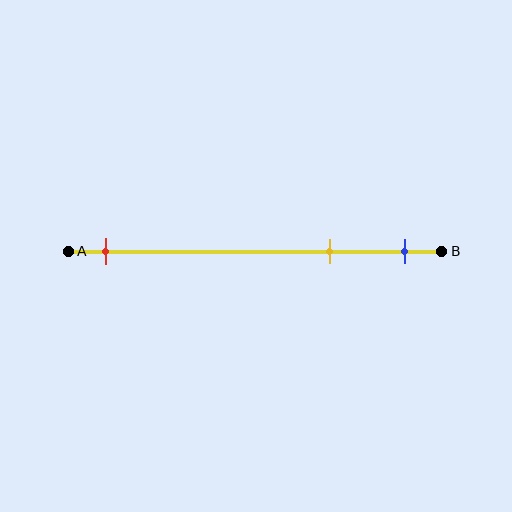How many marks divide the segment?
There are 3 marks dividing the segment.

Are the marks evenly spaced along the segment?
No, the marks are not evenly spaced.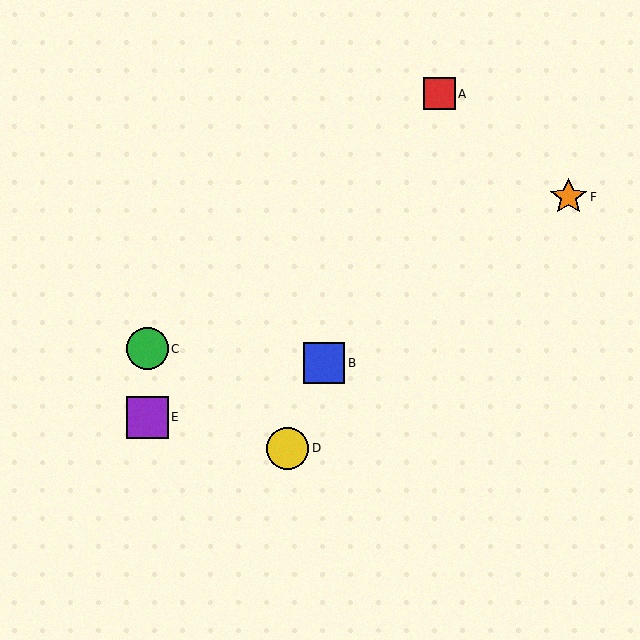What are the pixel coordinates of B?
Object B is at (324, 363).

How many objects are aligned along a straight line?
3 objects (A, B, D) are aligned along a straight line.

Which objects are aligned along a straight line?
Objects A, B, D are aligned along a straight line.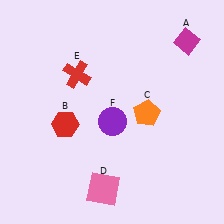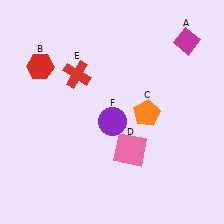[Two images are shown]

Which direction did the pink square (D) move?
The pink square (D) moved up.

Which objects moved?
The objects that moved are: the red hexagon (B), the pink square (D).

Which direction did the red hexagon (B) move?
The red hexagon (B) moved up.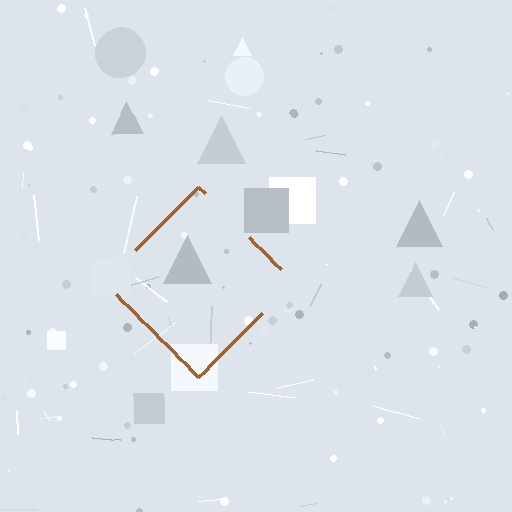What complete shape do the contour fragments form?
The contour fragments form a diamond.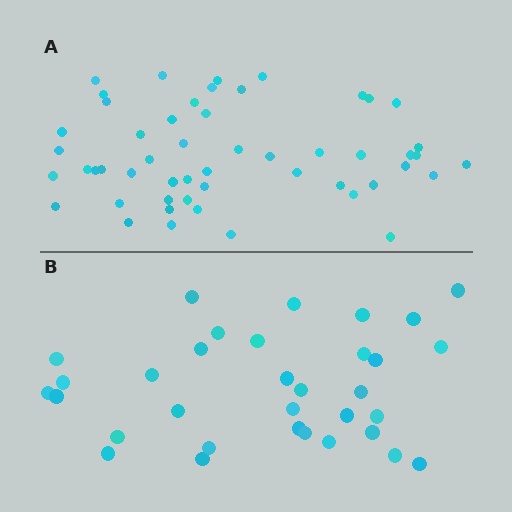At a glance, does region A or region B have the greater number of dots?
Region A (the top region) has more dots.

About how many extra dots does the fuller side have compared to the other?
Region A has approximately 20 more dots than region B.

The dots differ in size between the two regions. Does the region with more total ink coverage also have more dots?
No. Region B has more total ink coverage because its dots are larger, but region A actually contains more individual dots. Total area can be misleading — the number of items is what matters here.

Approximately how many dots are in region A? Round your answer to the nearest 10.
About 50 dots. (The exact count is 52, which rounds to 50.)